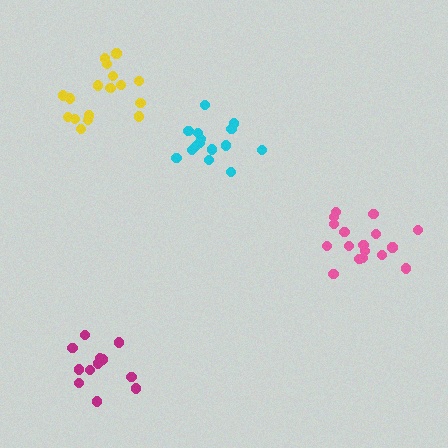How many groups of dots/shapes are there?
There are 4 groups.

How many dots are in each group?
Group 1: 15 dots, Group 2: 12 dots, Group 3: 17 dots, Group 4: 17 dots (61 total).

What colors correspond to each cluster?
The clusters are colored: cyan, magenta, yellow, pink.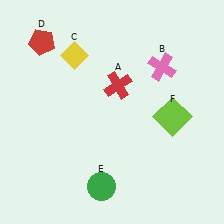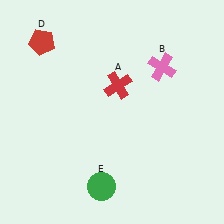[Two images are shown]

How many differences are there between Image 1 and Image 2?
There are 2 differences between the two images.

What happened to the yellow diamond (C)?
The yellow diamond (C) was removed in Image 2. It was in the top-left area of Image 1.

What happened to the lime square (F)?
The lime square (F) was removed in Image 2. It was in the bottom-right area of Image 1.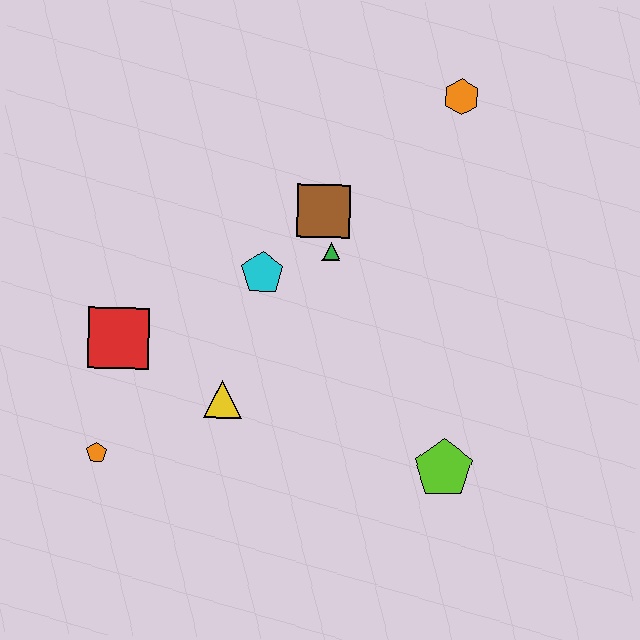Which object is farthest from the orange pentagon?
The orange hexagon is farthest from the orange pentagon.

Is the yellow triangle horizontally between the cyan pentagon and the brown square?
No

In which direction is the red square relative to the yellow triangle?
The red square is to the left of the yellow triangle.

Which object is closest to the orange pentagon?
The red square is closest to the orange pentagon.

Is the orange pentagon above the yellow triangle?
No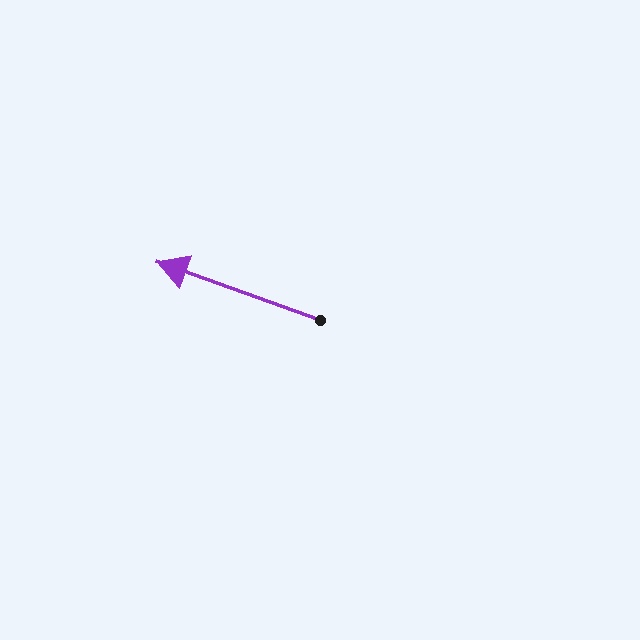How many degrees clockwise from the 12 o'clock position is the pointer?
Approximately 290 degrees.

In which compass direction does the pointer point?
West.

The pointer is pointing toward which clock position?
Roughly 10 o'clock.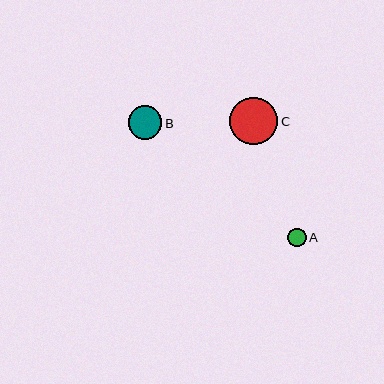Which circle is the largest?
Circle C is the largest with a size of approximately 48 pixels.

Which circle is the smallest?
Circle A is the smallest with a size of approximately 19 pixels.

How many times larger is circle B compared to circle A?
Circle B is approximately 1.8 times the size of circle A.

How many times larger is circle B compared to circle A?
Circle B is approximately 1.8 times the size of circle A.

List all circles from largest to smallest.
From largest to smallest: C, B, A.